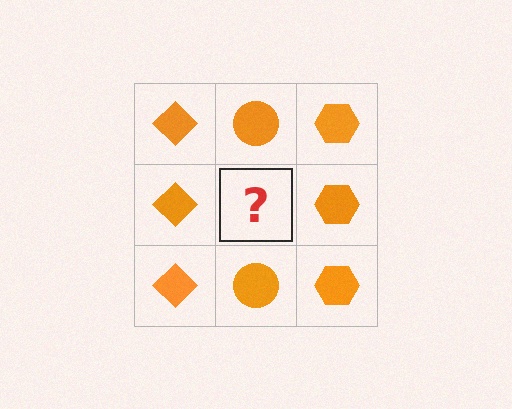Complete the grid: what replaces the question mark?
The question mark should be replaced with an orange circle.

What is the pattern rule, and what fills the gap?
The rule is that each column has a consistent shape. The gap should be filled with an orange circle.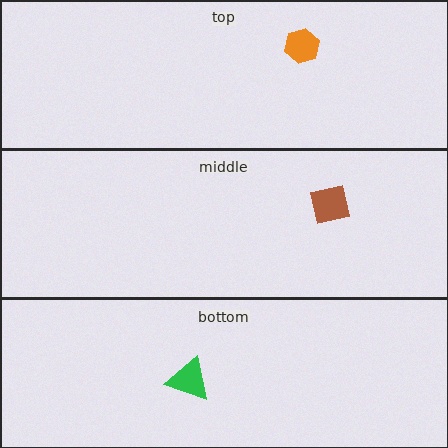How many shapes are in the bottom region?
1.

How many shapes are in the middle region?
1.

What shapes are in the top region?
The orange hexagon.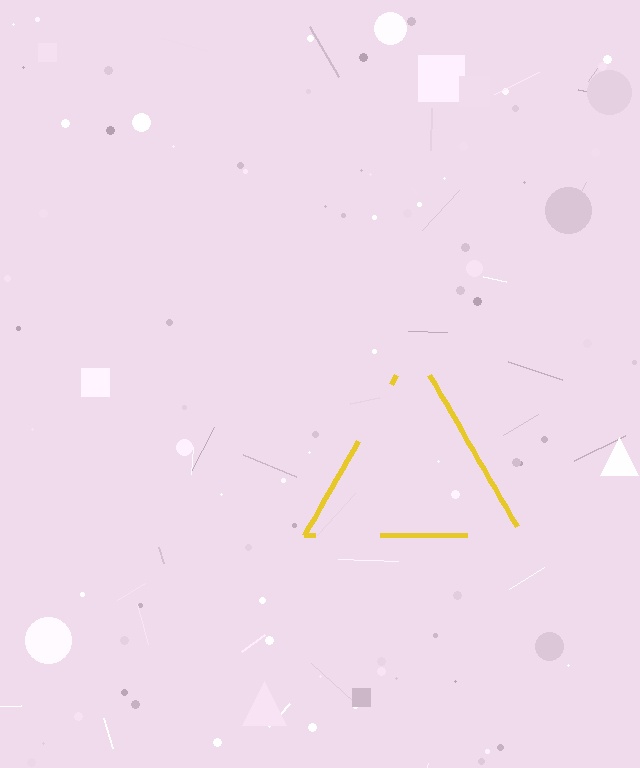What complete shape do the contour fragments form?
The contour fragments form a triangle.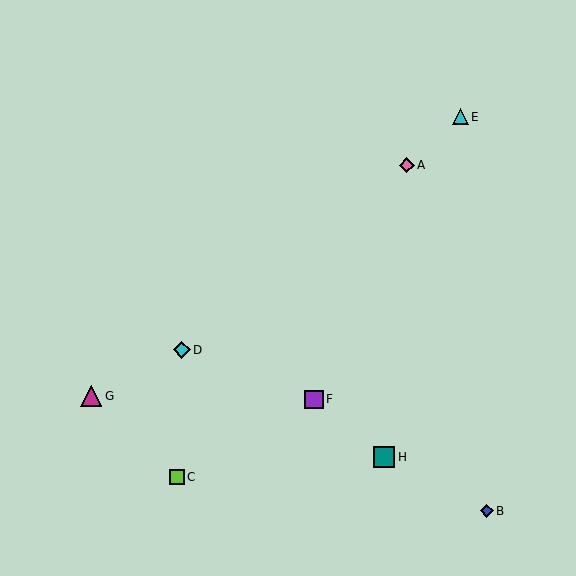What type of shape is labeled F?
Shape F is a purple square.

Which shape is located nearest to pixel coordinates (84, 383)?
The magenta triangle (labeled G) at (91, 396) is nearest to that location.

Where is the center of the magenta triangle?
The center of the magenta triangle is at (91, 396).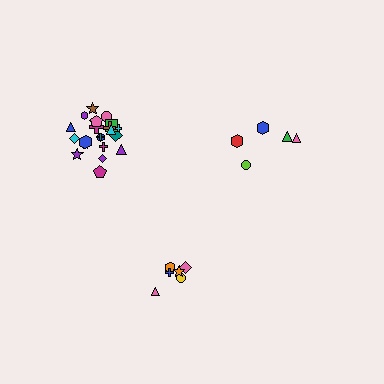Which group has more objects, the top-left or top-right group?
The top-left group.